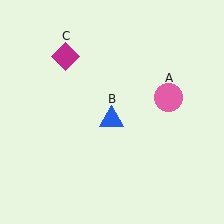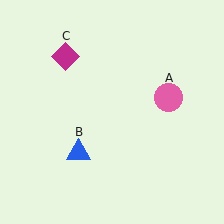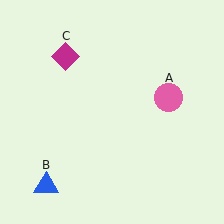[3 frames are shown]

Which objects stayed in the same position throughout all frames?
Pink circle (object A) and magenta diamond (object C) remained stationary.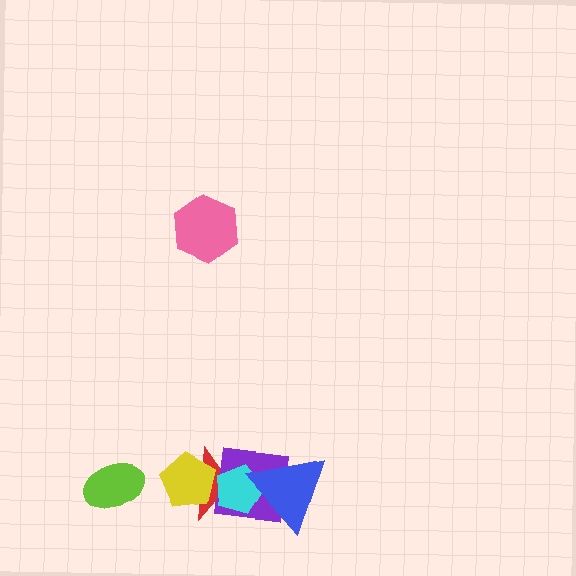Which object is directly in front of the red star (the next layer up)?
The purple square is directly in front of the red star.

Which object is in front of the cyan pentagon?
The blue triangle is in front of the cyan pentagon.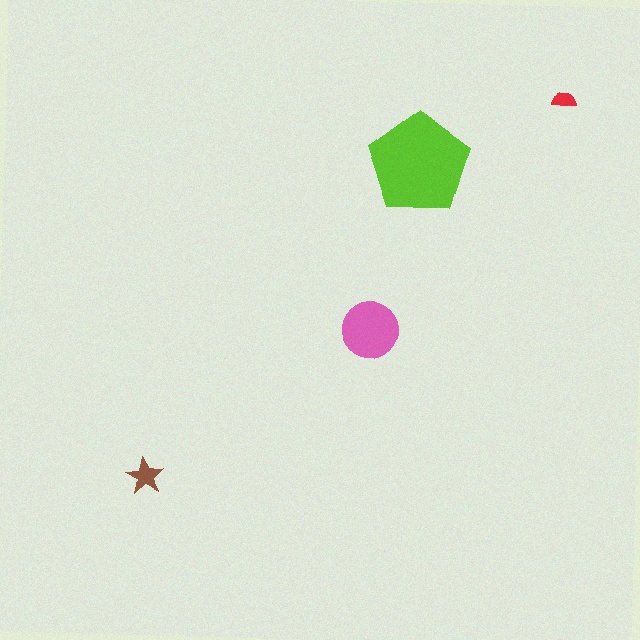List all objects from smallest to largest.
The red semicircle, the brown star, the pink circle, the lime pentagon.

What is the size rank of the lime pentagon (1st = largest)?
1st.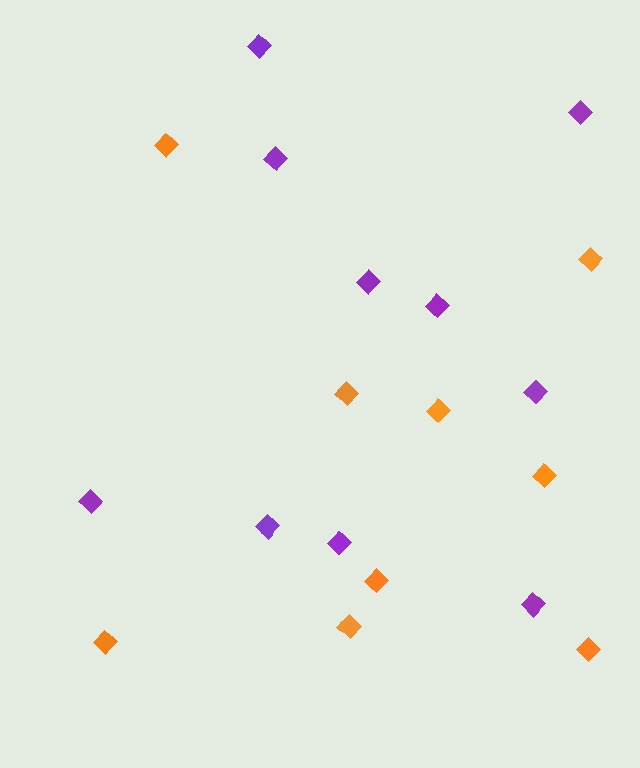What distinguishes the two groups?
There are 2 groups: one group of orange diamonds (9) and one group of purple diamonds (10).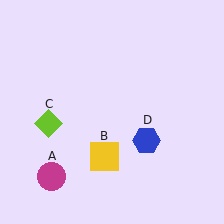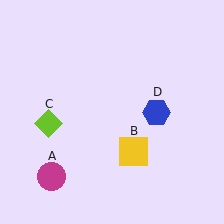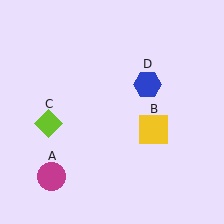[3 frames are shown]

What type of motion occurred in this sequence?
The yellow square (object B), blue hexagon (object D) rotated counterclockwise around the center of the scene.